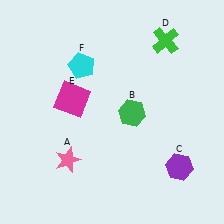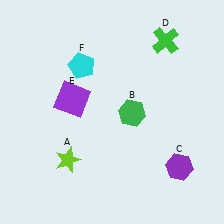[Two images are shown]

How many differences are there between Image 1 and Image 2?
There are 2 differences between the two images.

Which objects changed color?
A changed from pink to lime. E changed from magenta to purple.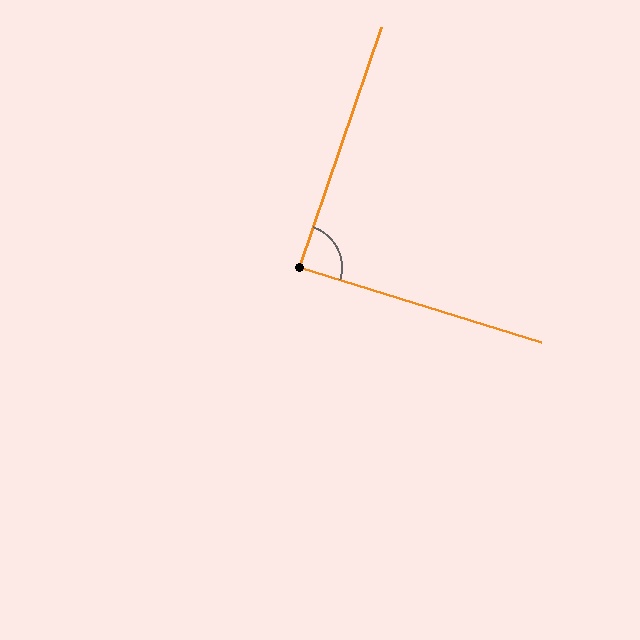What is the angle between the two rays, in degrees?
Approximately 88 degrees.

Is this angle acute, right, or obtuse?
It is approximately a right angle.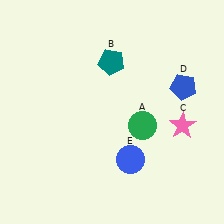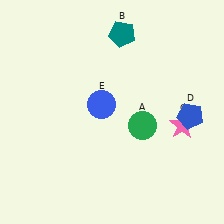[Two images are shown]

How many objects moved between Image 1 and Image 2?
3 objects moved between the two images.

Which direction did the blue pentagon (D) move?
The blue pentagon (D) moved down.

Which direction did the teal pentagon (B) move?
The teal pentagon (B) moved up.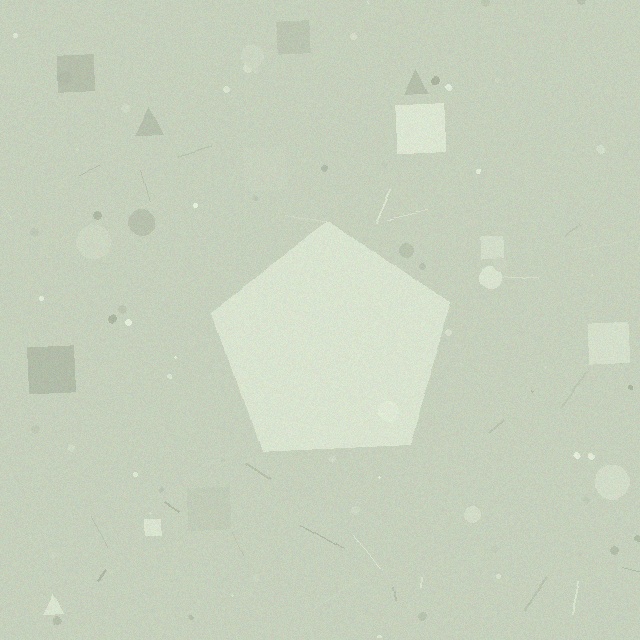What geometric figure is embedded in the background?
A pentagon is embedded in the background.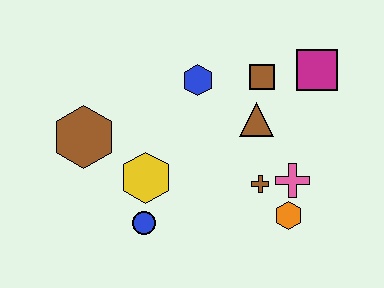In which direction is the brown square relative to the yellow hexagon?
The brown square is to the right of the yellow hexagon.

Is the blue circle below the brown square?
Yes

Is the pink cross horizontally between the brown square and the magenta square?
Yes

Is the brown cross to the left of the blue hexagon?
No